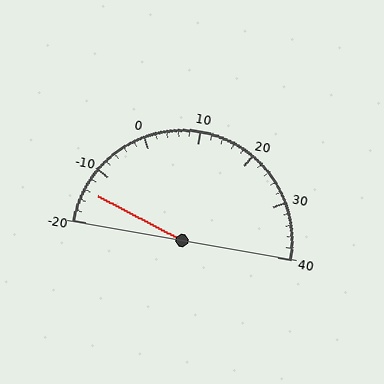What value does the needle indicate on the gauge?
The needle indicates approximately -14.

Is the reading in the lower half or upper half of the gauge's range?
The reading is in the lower half of the range (-20 to 40).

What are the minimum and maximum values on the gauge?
The gauge ranges from -20 to 40.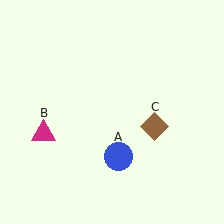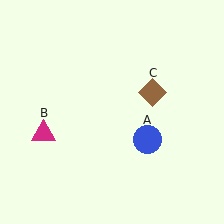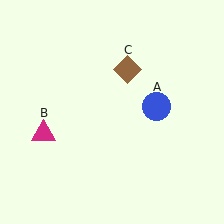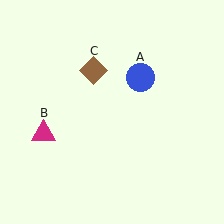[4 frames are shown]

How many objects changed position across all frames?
2 objects changed position: blue circle (object A), brown diamond (object C).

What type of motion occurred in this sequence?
The blue circle (object A), brown diamond (object C) rotated counterclockwise around the center of the scene.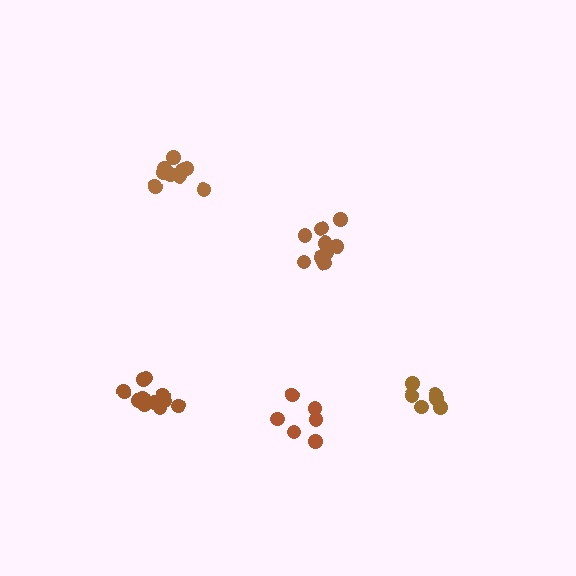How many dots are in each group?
Group 1: 6 dots, Group 2: 9 dots, Group 3: 6 dots, Group 4: 10 dots, Group 5: 11 dots (42 total).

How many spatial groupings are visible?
There are 5 spatial groupings.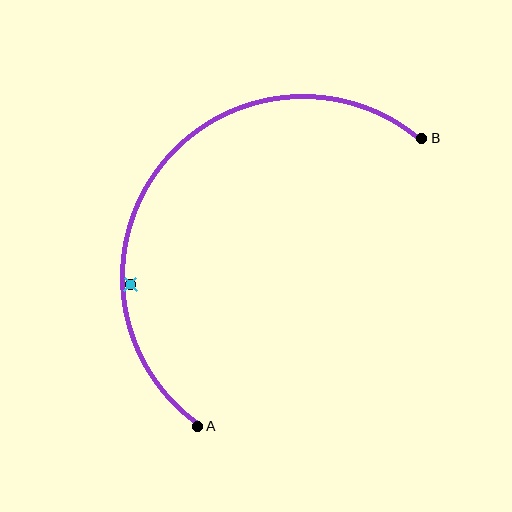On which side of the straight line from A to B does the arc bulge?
The arc bulges above and to the left of the straight line connecting A and B.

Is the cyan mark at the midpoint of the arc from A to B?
No — the cyan mark does not lie on the arc at all. It sits slightly inside the curve.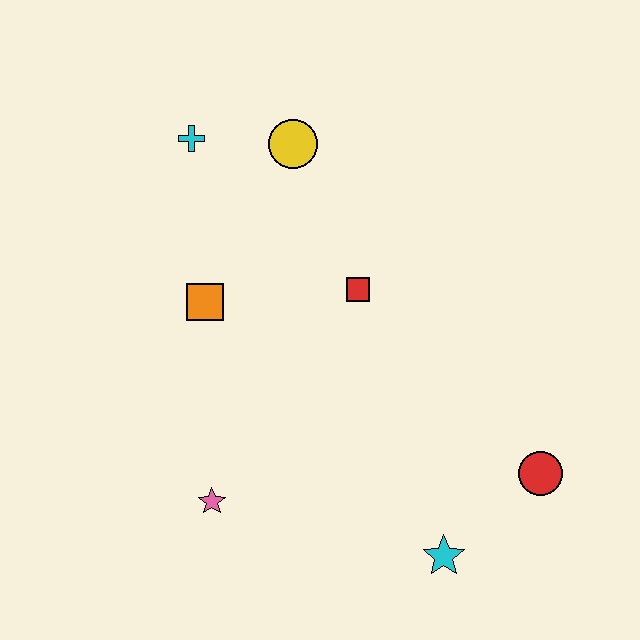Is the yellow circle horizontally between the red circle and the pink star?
Yes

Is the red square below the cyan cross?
Yes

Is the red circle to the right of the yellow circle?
Yes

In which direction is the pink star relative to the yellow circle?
The pink star is below the yellow circle.